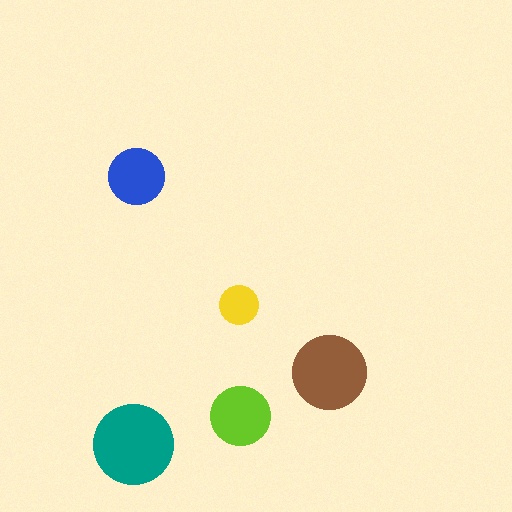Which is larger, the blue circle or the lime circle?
The lime one.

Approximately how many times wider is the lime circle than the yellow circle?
About 1.5 times wider.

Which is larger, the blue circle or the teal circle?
The teal one.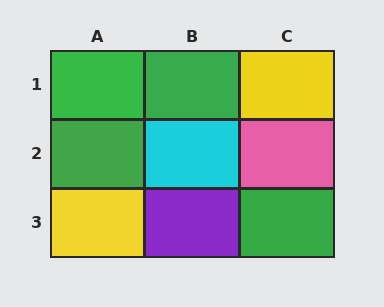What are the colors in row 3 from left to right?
Yellow, purple, green.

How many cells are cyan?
1 cell is cyan.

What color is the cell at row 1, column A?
Green.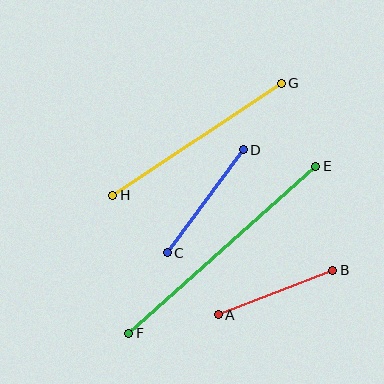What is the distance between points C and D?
The distance is approximately 128 pixels.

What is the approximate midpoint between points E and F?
The midpoint is at approximately (222, 250) pixels.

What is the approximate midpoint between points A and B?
The midpoint is at approximately (276, 293) pixels.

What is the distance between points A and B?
The distance is approximately 123 pixels.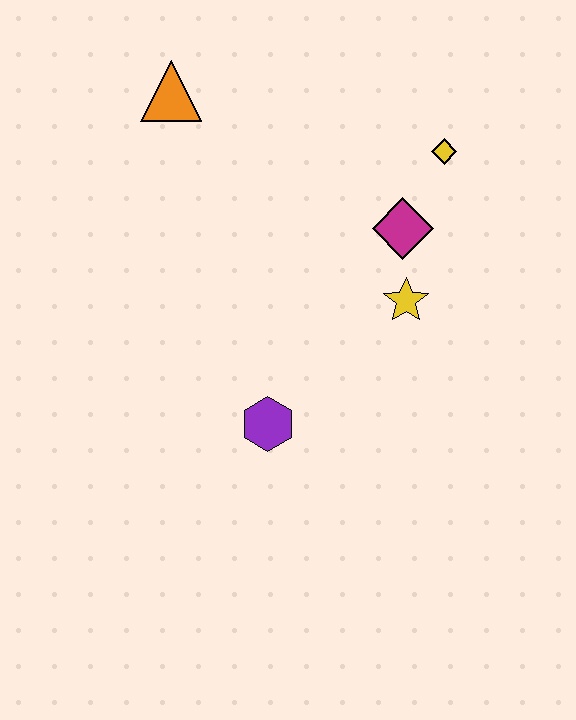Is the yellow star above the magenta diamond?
No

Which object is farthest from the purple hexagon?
The orange triangle is farthest from the purple hexagon.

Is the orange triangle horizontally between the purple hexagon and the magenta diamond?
No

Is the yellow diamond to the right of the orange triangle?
Yes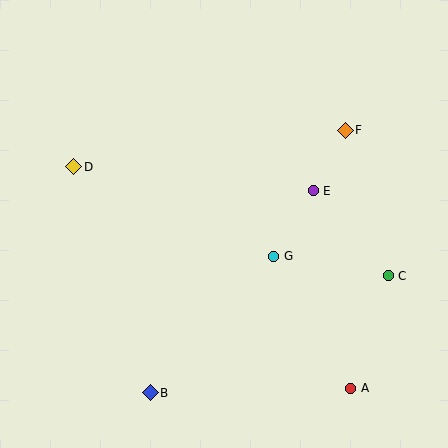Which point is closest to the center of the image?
Point G at (274, 256) is closest to the center.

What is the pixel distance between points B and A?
The distance between B and A is 201 pixels.